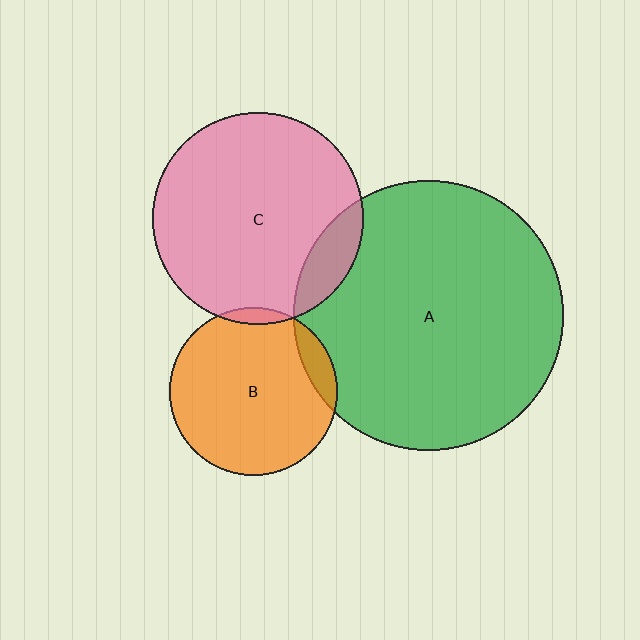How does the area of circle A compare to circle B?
Approximately 2.6 times.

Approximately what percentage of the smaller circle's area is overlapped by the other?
Approximately 10%.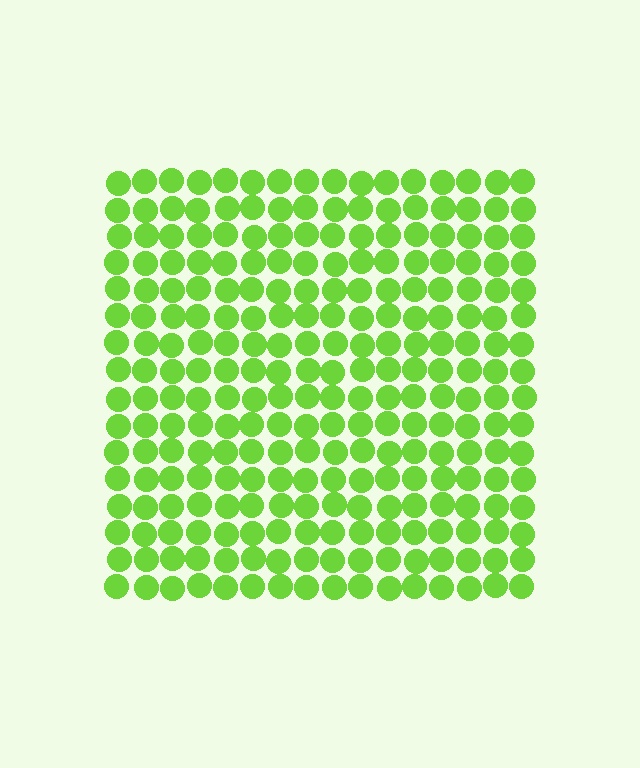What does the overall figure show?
The overall figure shows a square.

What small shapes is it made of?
It is made of small circles.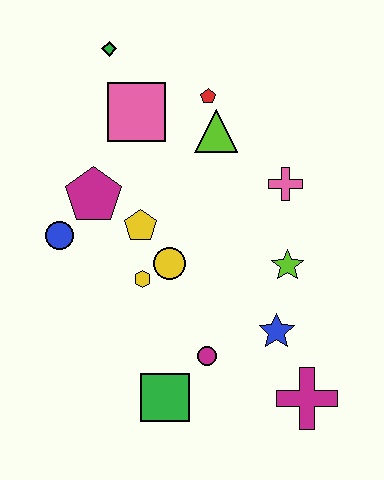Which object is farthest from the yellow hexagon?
The green diamond is farthest from the yellow hexagon.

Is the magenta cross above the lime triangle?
No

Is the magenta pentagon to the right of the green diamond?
No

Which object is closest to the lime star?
The blue star is closest to the lime star.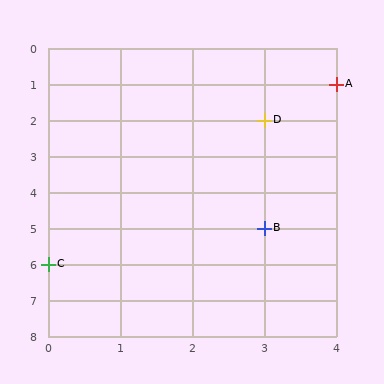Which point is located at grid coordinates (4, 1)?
Point A is at (4, 1).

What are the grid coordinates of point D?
Point D is at grid coordinates (3, 2).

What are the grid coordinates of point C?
Point C is at grid coordinates (0, 6).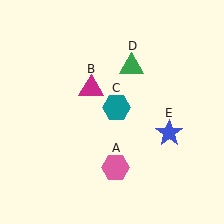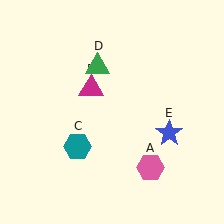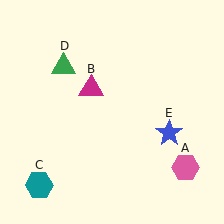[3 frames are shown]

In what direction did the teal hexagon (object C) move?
The teal hexagon (object C) moved down and to the left.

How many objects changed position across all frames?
3 objects changed position: pink hexagon (object A), teal hexagon (object C), green triangle (object D).